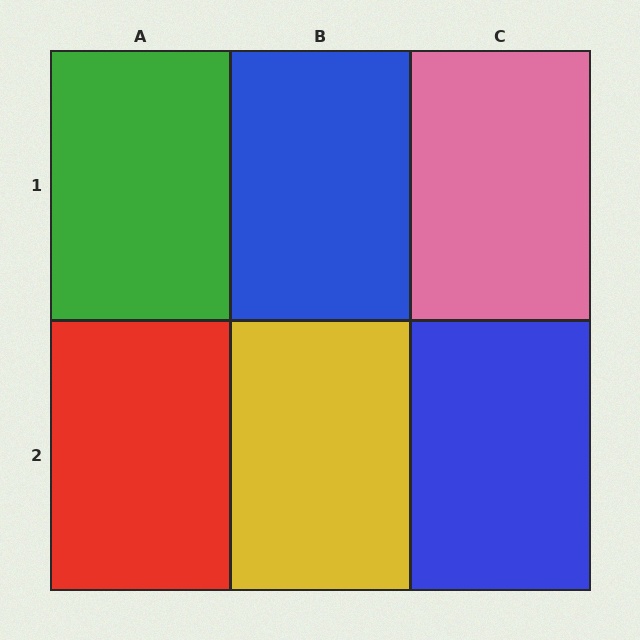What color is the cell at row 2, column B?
Yellow.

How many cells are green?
1 cell is green.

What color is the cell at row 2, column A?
Red.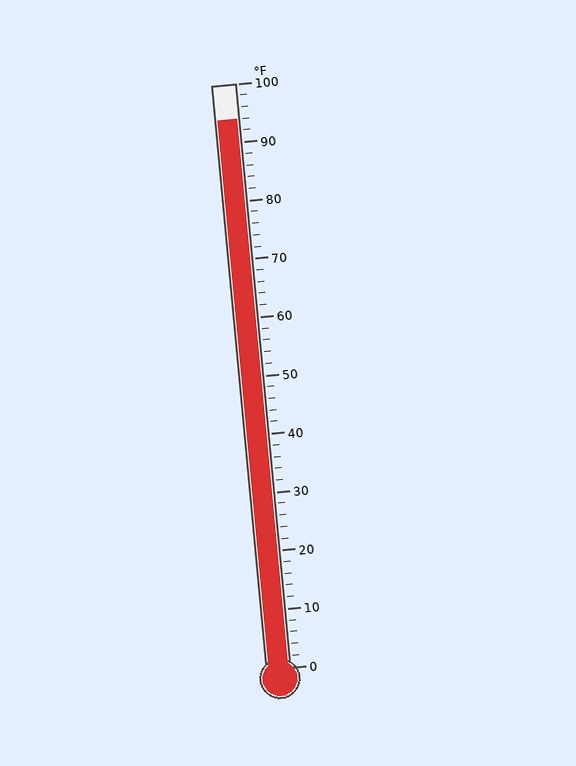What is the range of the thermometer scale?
The thermometer scale ranges from 0°F to 100°F.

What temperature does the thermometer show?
The thermometer shows approximately 94°F.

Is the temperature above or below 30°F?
The temperature is above 30°F.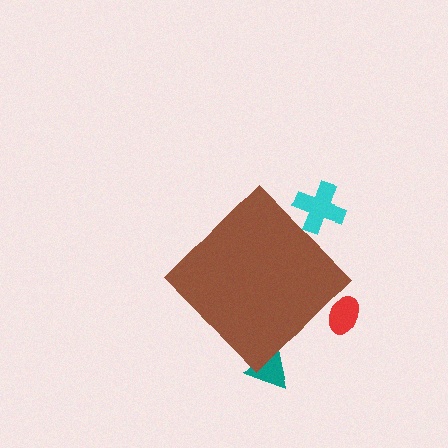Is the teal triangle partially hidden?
Yes, the teal triangle is partially hidden behind the brown diamond.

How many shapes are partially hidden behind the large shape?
3 shapes are partially hidden.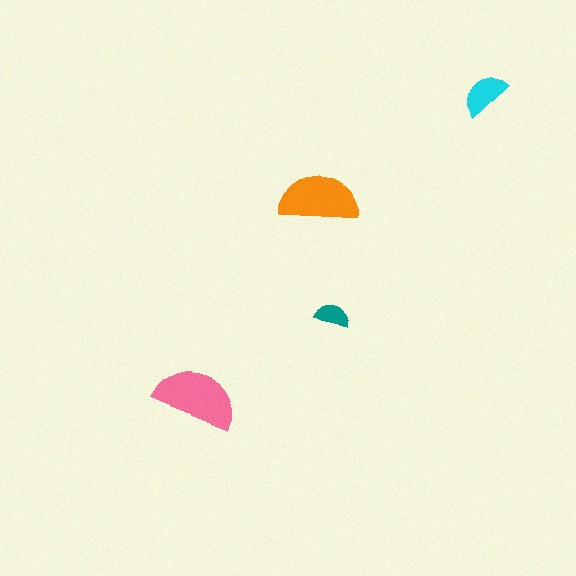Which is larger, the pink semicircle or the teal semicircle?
The pink one.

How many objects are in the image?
There are 4 objects in the image.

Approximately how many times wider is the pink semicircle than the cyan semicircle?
About 2 times wider.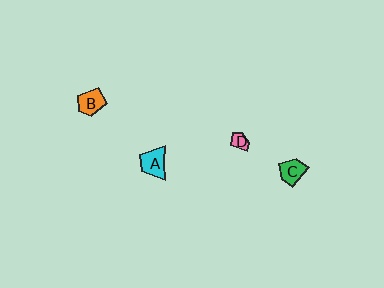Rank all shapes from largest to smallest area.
From largest to smallest: A (cyan), B (orange), C (green), D (pink).